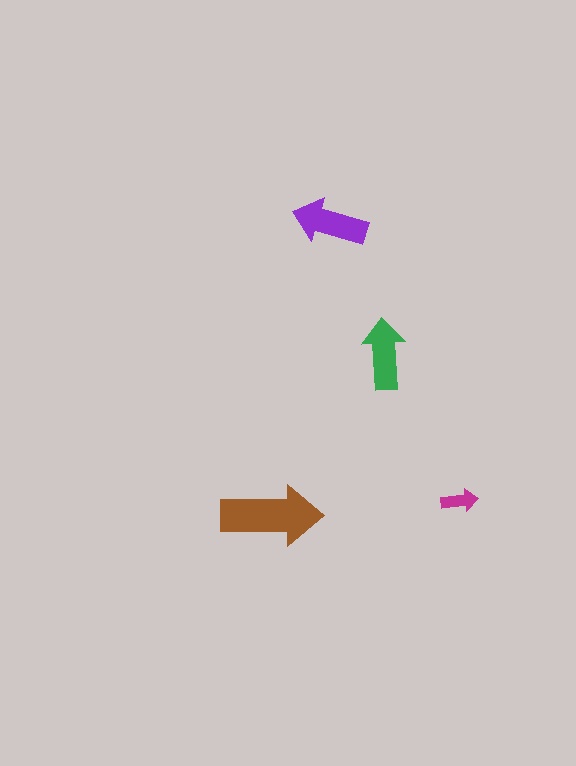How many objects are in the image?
There are 4 objects in the image.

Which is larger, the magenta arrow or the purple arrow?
The purple one.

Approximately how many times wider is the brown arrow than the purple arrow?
About 1.5 times wider.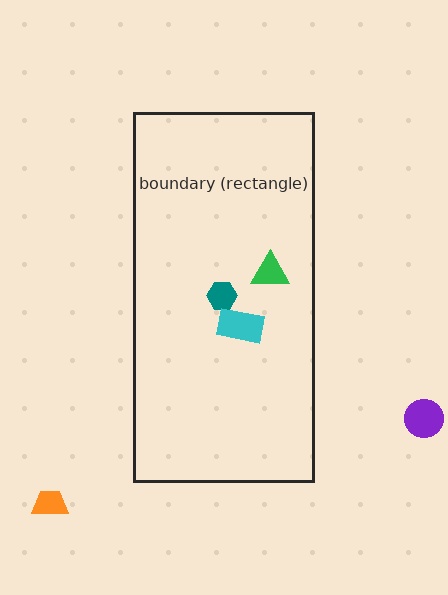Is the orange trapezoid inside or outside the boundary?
Outside.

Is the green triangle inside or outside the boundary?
Inside.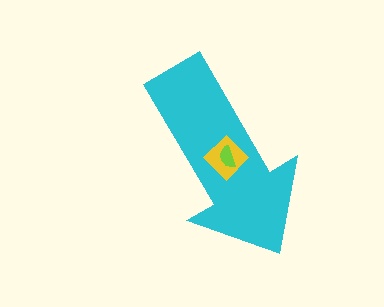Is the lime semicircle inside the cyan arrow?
Yes.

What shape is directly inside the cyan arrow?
The yellow diamond.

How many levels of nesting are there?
3.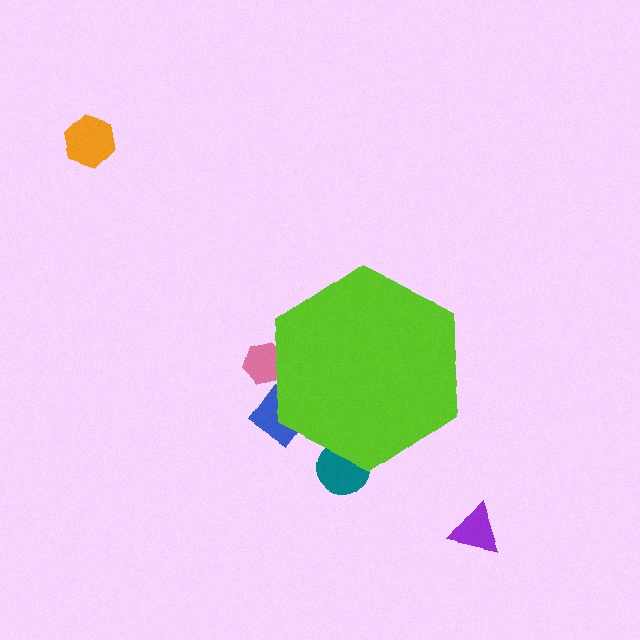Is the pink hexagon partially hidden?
Yes, the pink hexagon is partially hidden behind the lime hexagon.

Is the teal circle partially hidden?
Yes, the teal circle is partially hidden behind the lime hexagon.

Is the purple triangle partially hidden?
No, the purple triangle is fully visible.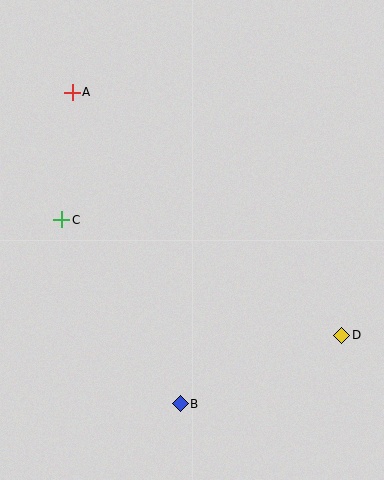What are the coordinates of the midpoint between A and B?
The midpoint between A and B is at (126, 248).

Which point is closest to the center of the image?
Point C at (62, 220) is closest to the center.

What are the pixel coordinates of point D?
Point D is at (341, 335).